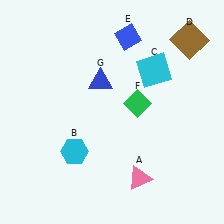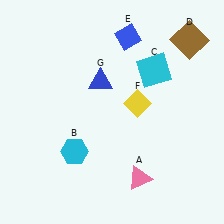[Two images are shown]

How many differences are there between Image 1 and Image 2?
There is 1 difference between the two images.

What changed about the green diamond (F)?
In Image 1, F is green. In Image 2, it changed to yellow.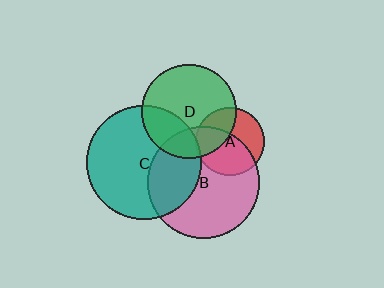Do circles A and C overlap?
Yes.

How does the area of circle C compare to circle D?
Approximately 1.5 times.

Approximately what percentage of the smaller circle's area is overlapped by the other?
Approximately 5%.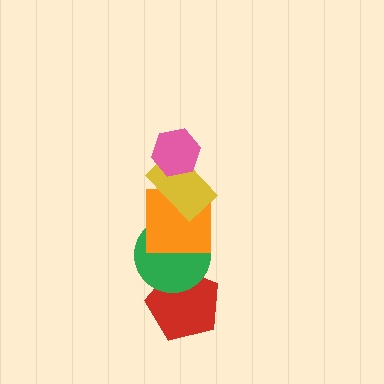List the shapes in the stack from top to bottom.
From top to bottom: the pink hexagon, the yellow rectangle, the orange square, the green circle, the red pentagon.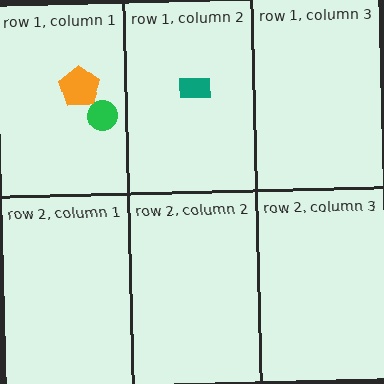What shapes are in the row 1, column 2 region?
The teal rectangle.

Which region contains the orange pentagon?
The row 1, column 1 region.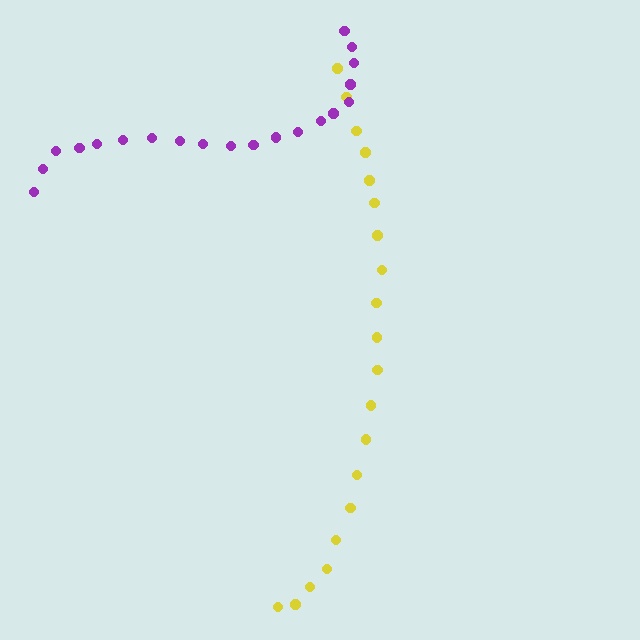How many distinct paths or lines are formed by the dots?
There are 2 distinct paths.